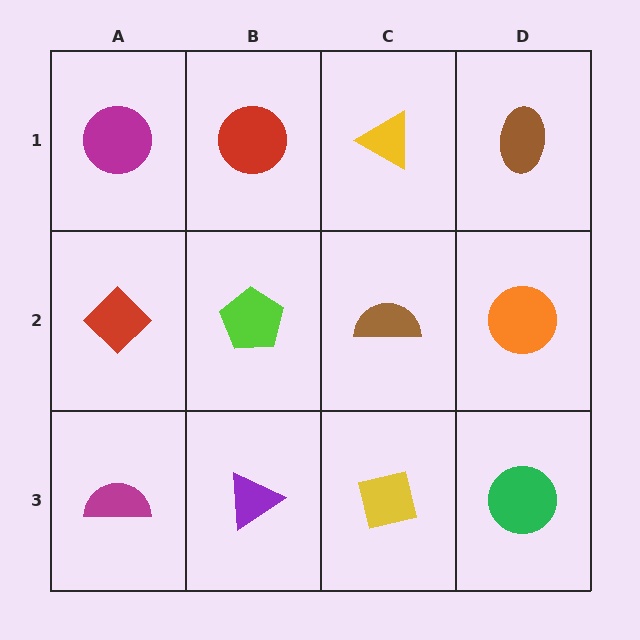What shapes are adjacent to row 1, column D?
An orange circle (row 2, column D), a yellow triangle (row 1, column C).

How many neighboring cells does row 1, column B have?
3.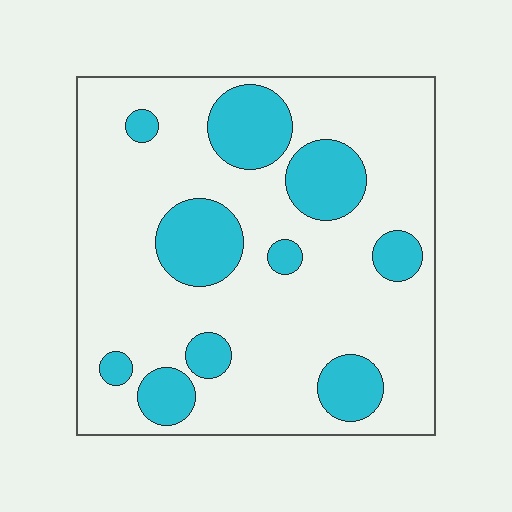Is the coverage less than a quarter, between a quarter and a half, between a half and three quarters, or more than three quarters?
Less than a quarter.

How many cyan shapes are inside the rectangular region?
10.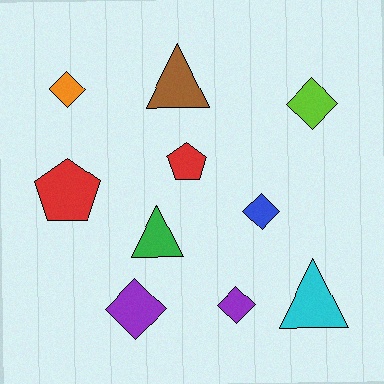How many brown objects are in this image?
There is 1 brown object.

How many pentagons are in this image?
There are 2 pentagons.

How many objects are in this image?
There are 10 objects.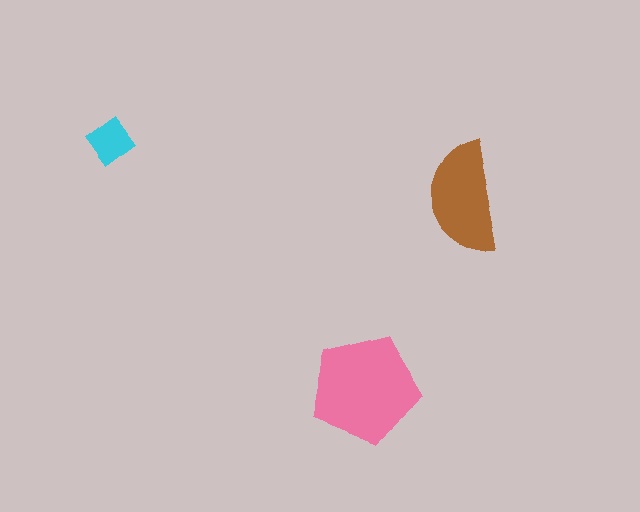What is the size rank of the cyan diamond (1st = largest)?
3rd.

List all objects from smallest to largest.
The cyan diamond, the brown semicircle, the pink pentagon.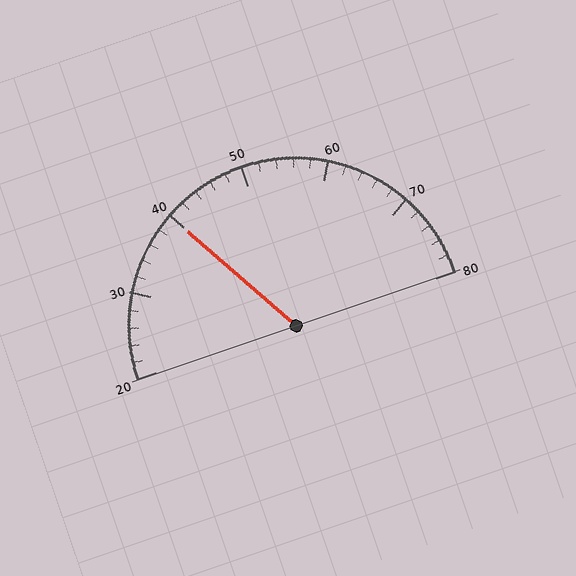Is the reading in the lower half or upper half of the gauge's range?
The reading is in the lower half of the range (20 to 80).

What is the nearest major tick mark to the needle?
The nearest major tick mark is 40.